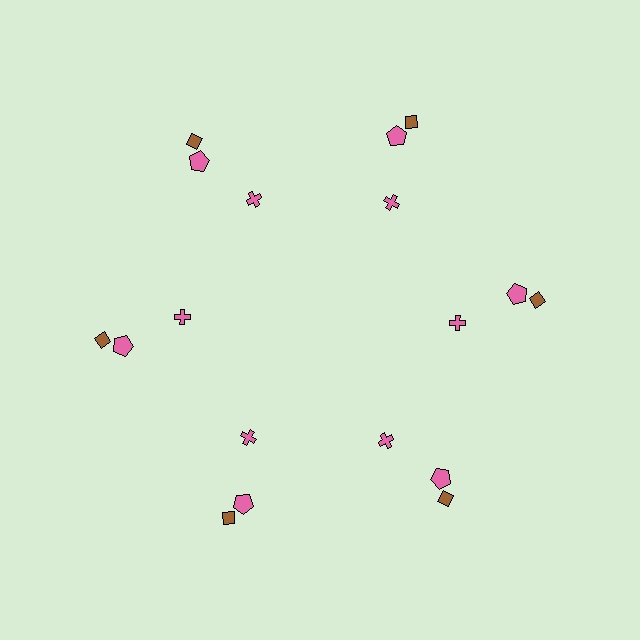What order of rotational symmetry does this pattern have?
This pattern has 6-fold rotational symmetry.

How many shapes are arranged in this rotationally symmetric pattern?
There are 18 shapes, arranged in 6 groups of 3.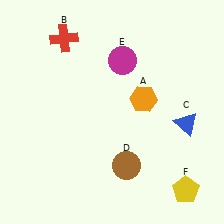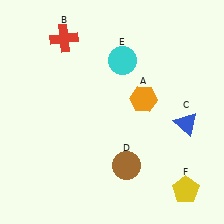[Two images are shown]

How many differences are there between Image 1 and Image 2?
There is 1 difference between the two images.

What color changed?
The circle (E) changed from magenta in Image 1 to cyan in Image 2.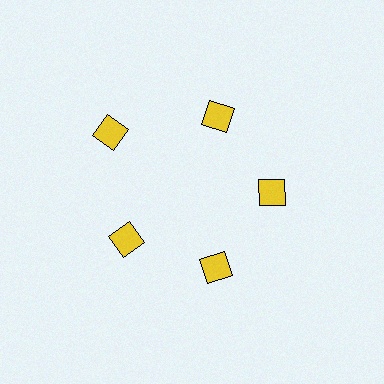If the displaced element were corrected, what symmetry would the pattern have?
It would have 5-fold rotational symmetry — the pattern would map onto itself every 72 degrees.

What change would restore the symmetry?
The symmetry would be restored by moving it inward, back onto the ring so that all 5 squares sit at equal angles and equal distance from the center.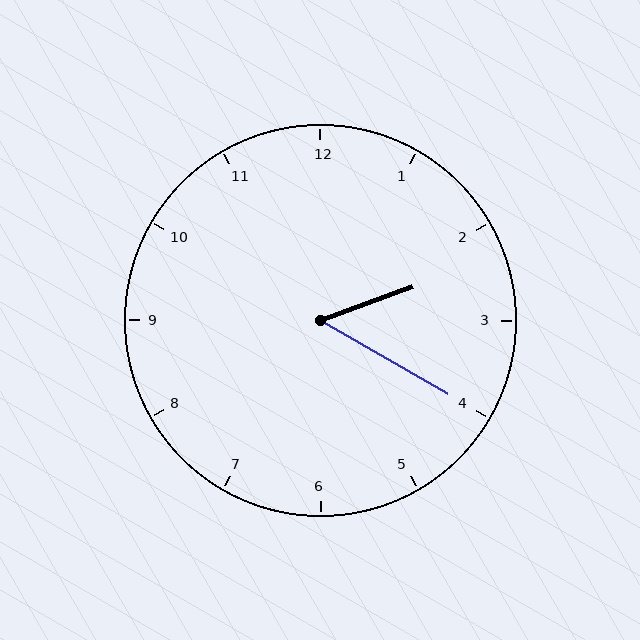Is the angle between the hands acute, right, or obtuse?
It is acute.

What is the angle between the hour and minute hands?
Approximately 50 degrees.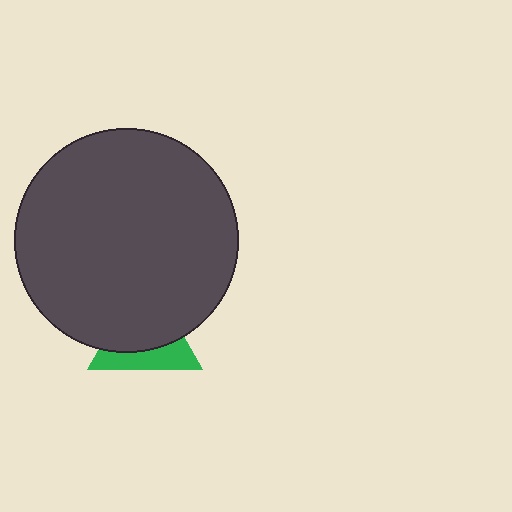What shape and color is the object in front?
The object in front is a dark gray circle.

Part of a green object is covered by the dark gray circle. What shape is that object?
It is a triangle.